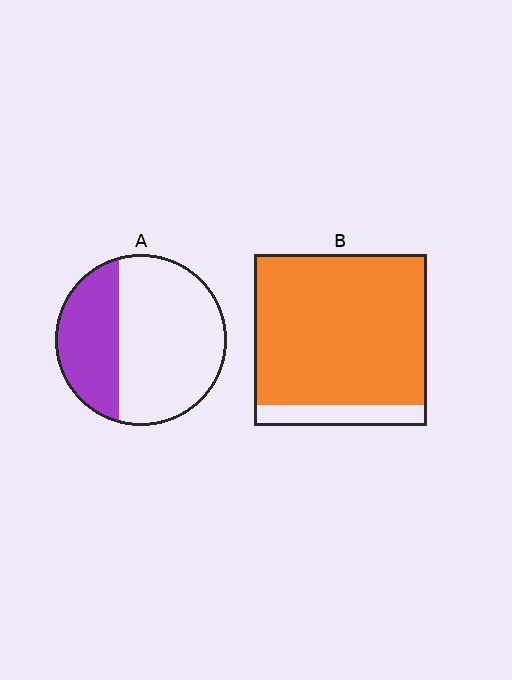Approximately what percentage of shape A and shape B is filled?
A is approximately 35% and B is approximately 90%.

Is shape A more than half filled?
No.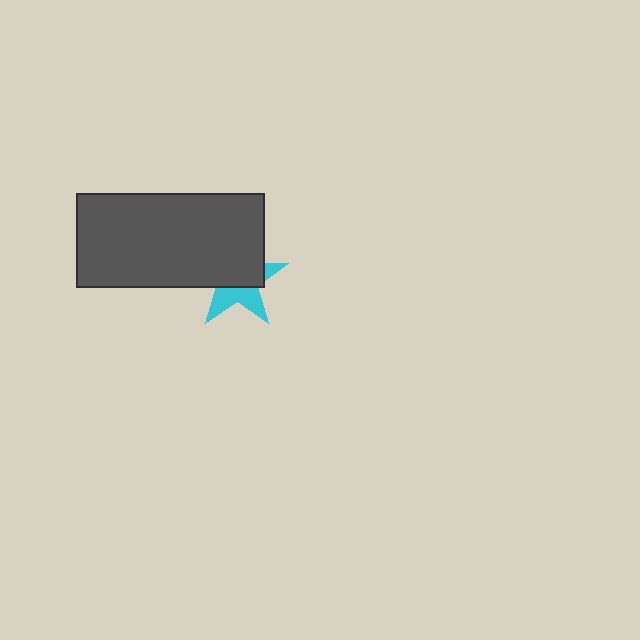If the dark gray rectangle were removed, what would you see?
You would see the complete cyan star.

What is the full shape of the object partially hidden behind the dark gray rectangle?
The partially hidden object is a cyan star.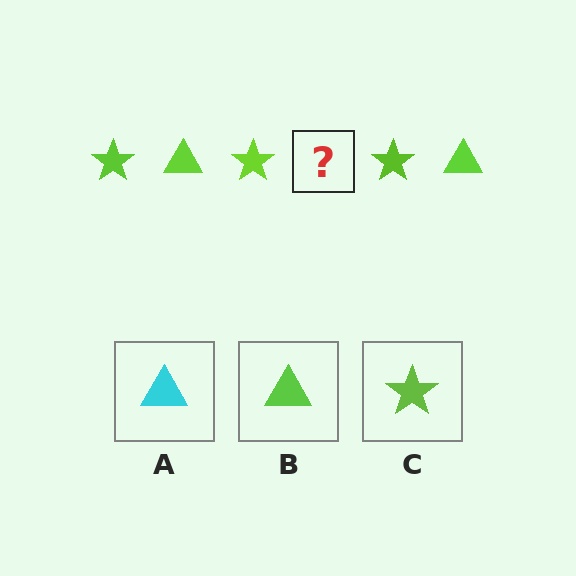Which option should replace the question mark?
Option B.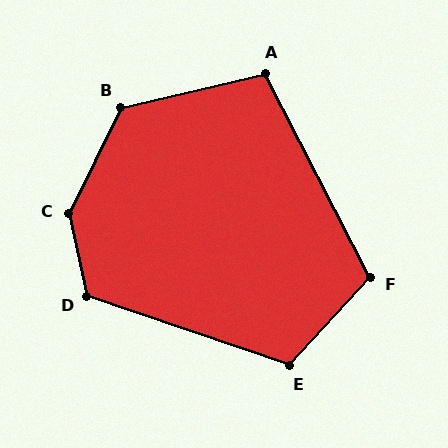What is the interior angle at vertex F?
Approximately 110 degrees (obtuse).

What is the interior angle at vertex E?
Approximately 114 degrees (obtuse).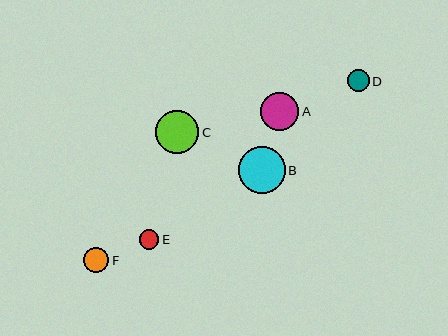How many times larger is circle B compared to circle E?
Circle B is approximately 2.4 times the size of circle E.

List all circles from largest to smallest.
From largest to smallest: B, C, A, F, D, E.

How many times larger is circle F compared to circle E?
Circle F is approximately 1.3 times the size of circle E.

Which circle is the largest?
Circle B is the largest with a size of approximately 47 pixels.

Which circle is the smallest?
Circle E is the smallest with a size of approximately 19 pixels.